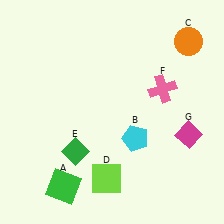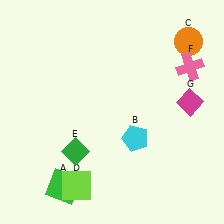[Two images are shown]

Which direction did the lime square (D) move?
The lime square (D) moved left.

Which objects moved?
The objects that moved are: the lime square (D), the pink cross (F), the magenta diamond (G).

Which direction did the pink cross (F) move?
The pink cross (F) moved right.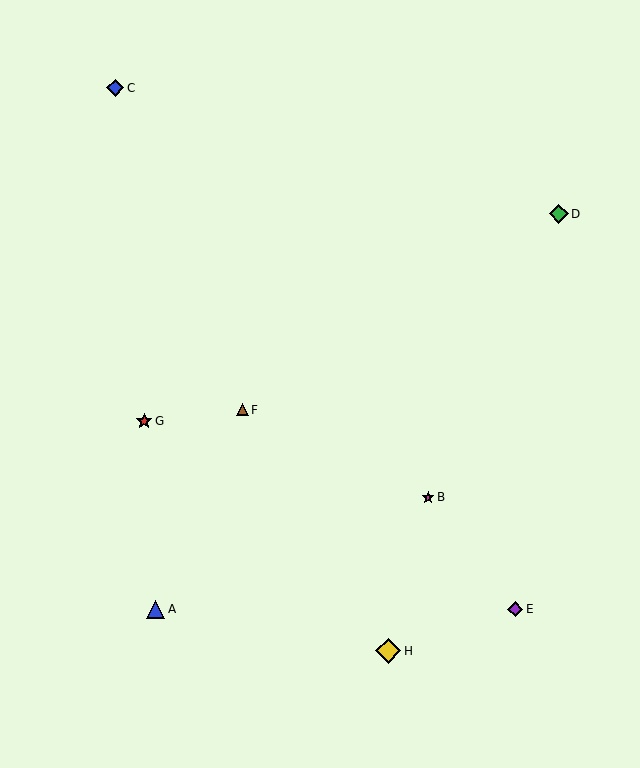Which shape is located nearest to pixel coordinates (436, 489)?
The magenta star (labeled B) at (428, 497) is nearest to that location.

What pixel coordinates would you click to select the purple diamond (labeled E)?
Click at (515, 609) to select the purple diamond E.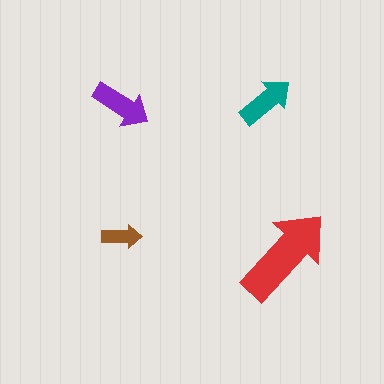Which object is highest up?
The teal arrow is topmost.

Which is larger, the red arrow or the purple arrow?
The red one.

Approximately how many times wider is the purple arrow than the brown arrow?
About 1.5 times wider.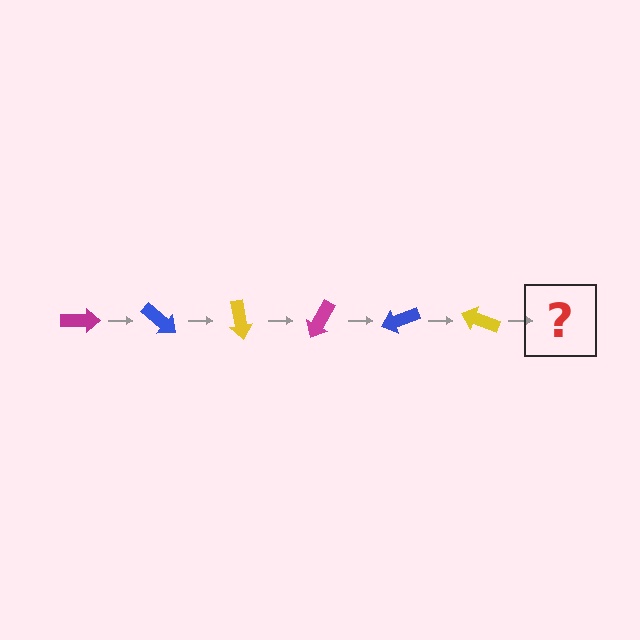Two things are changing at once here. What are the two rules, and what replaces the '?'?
The two rules are that it rotates 40 degrees each step and the color cycles through magenta, blue, and yellow. The '?' should be a magenta arrow, rotated 240 degrees from the start.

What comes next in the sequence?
The next element should be a magenta arrow, rotated 240 degrees from the start.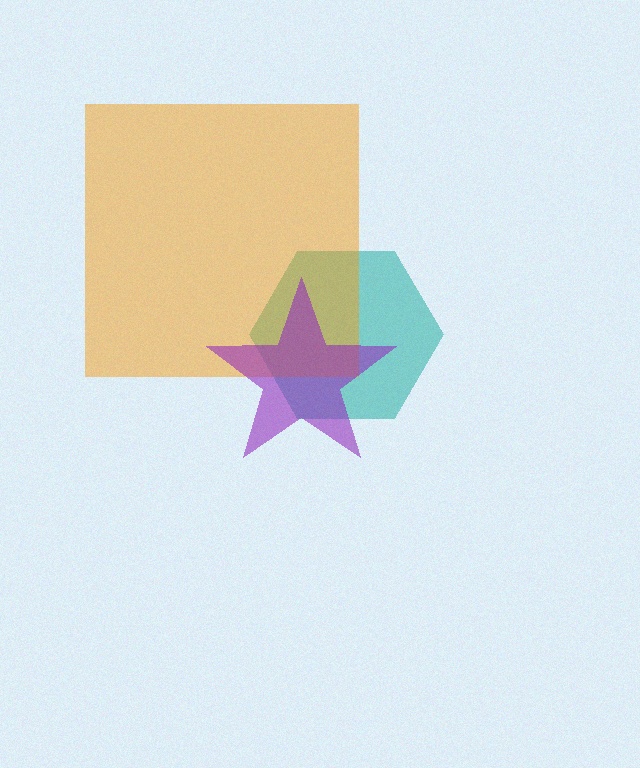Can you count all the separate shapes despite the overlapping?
Yes, there are 3 separate shapes.